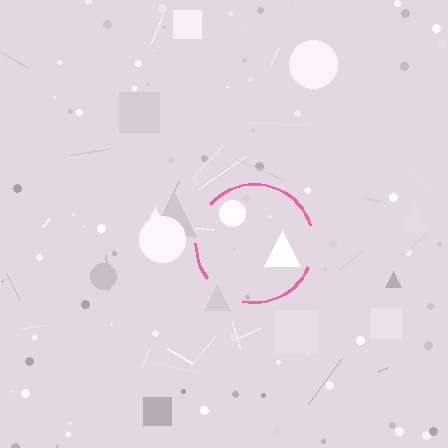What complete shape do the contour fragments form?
The contour fragments form a circle.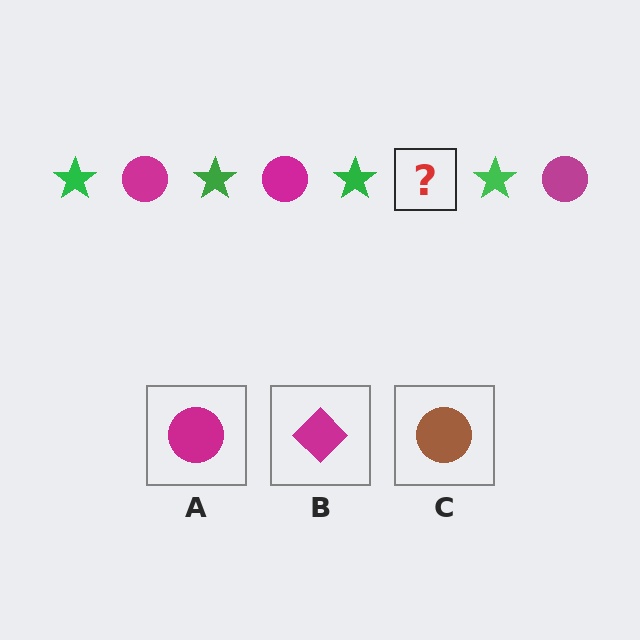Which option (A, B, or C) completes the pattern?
A.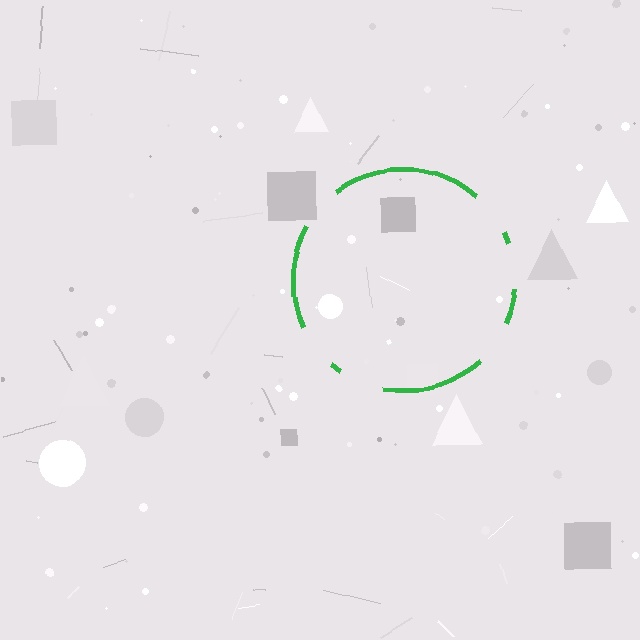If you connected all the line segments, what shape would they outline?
They would outline a circle.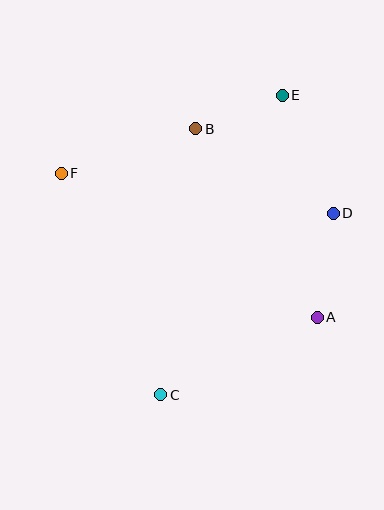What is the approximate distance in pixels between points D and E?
The distance between D and E is approximately 129 pixels.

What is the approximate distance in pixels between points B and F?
The distance between B and F is approximately 142 pixels.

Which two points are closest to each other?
Points B and E are closest to each other.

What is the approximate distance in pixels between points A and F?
The distance between A and F is approximately 294 pixels.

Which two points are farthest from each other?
Points C and E are farthest from each other.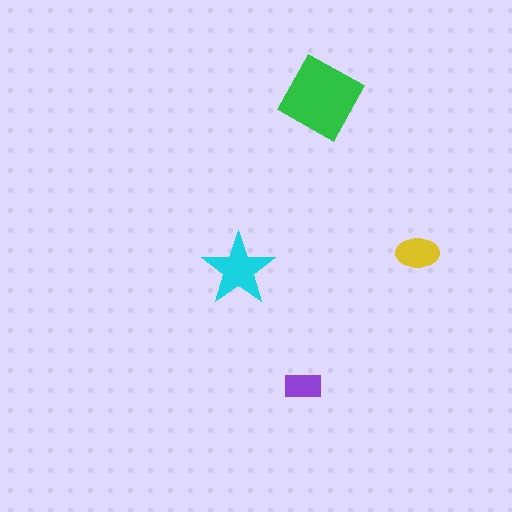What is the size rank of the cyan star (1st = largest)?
2nd.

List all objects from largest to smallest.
The green square, the cyan star, the yellow ellipse, the purple rectangle.